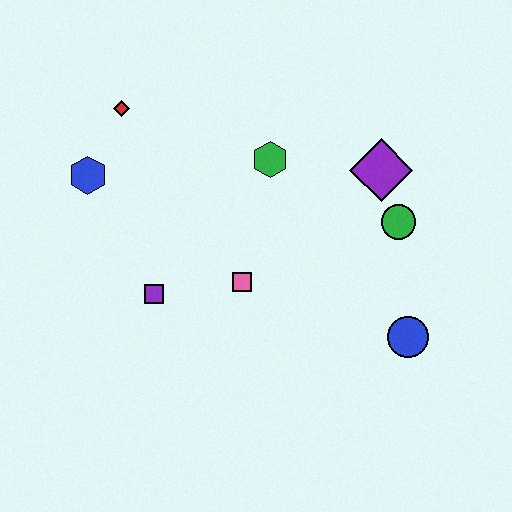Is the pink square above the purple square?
Yes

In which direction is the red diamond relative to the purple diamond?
The red diamond is to the left of the purple diamond.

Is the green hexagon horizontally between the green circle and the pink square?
Yes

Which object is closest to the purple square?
The pink square is closest to the purple square.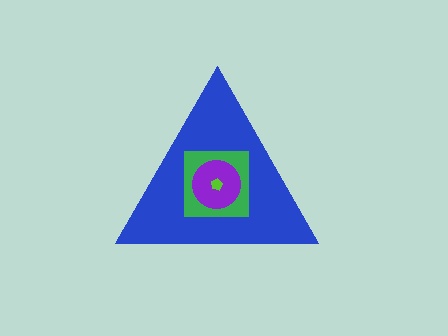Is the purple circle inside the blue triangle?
Yes.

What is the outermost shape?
The blue triangle.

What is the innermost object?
The lime pentagon.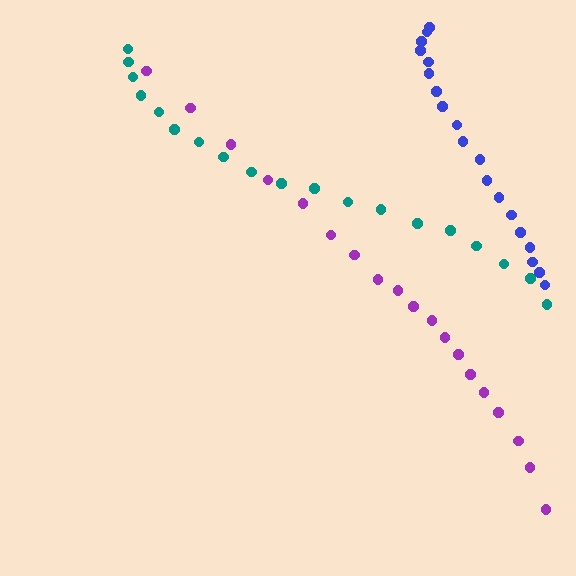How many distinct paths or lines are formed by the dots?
There are 3 distinct paths.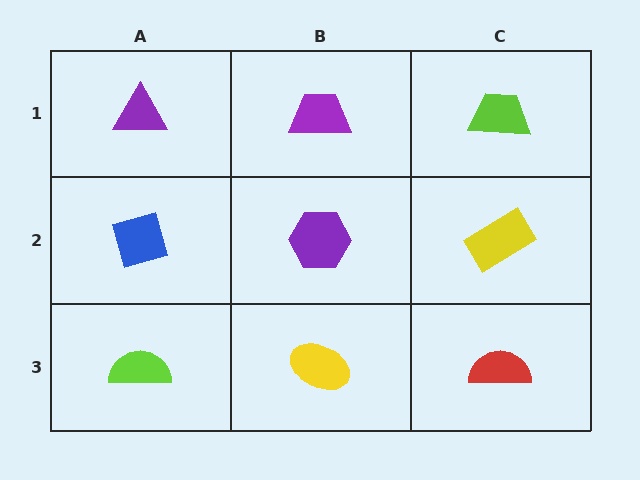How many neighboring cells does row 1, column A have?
2.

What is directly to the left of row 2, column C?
A purple hexagon.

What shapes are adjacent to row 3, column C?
A yellow rectangle (row 2, column C), a yellow ellipse (row 3, column B).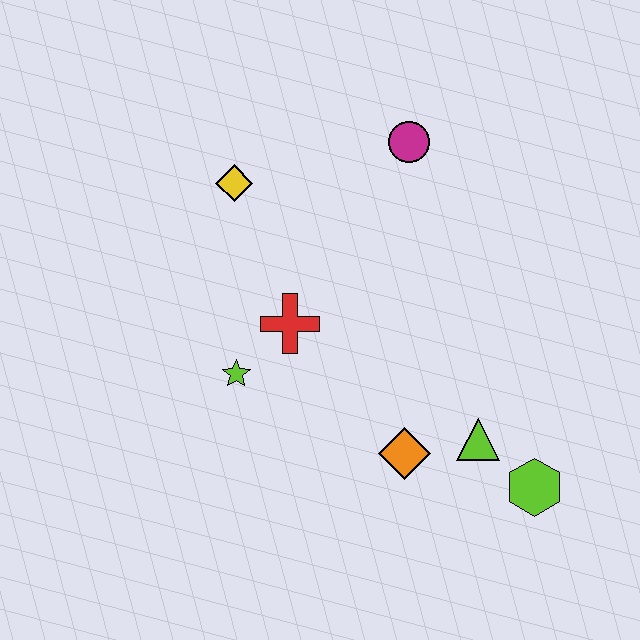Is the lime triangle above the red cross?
No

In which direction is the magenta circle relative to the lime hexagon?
The magenta circle is above the lime hexagon.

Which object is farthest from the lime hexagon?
The yellow diamond is farthest from the lime hexagon.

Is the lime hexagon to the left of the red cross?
No